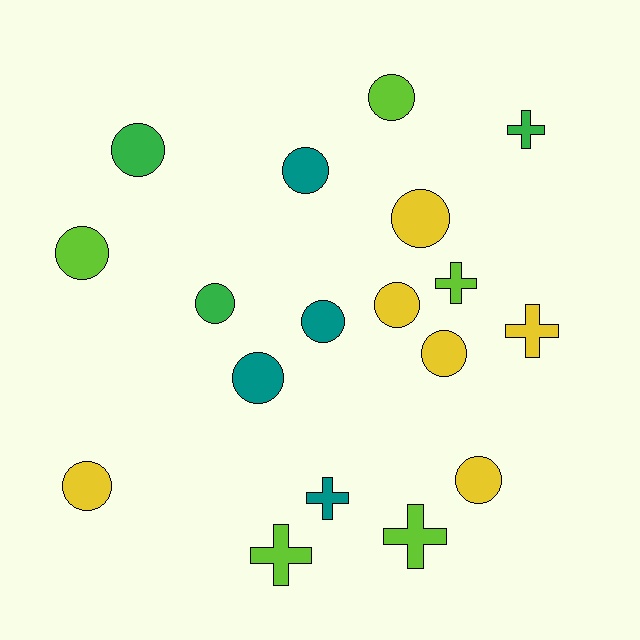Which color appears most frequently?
Yellow, with 6 objects.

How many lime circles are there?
There are 2 lime circles.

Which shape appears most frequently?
Circle, with 12 objects.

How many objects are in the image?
There are 18 objects.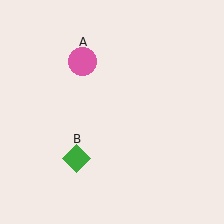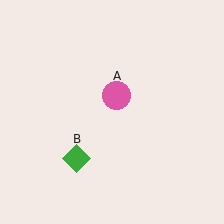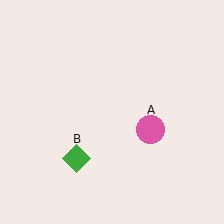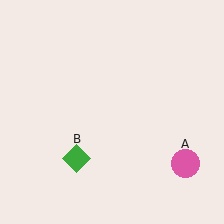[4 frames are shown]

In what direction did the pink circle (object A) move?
The pink circle (object A) moved down and to the right.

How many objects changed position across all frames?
1 object changed position: pink circle (object A).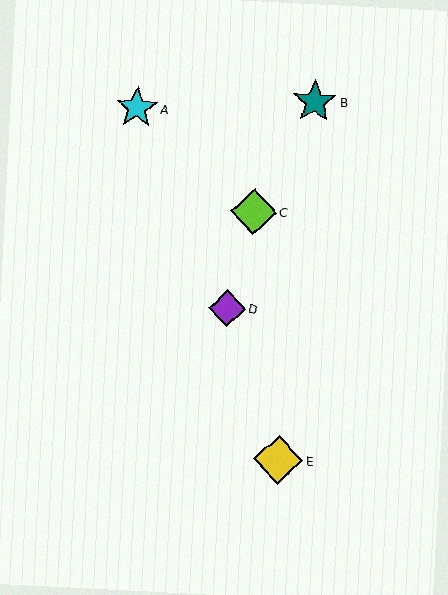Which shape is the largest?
The yellow diamond (labeled E) is the largest.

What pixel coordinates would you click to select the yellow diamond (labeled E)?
Click at (278, 460) to select the yellow diamond E.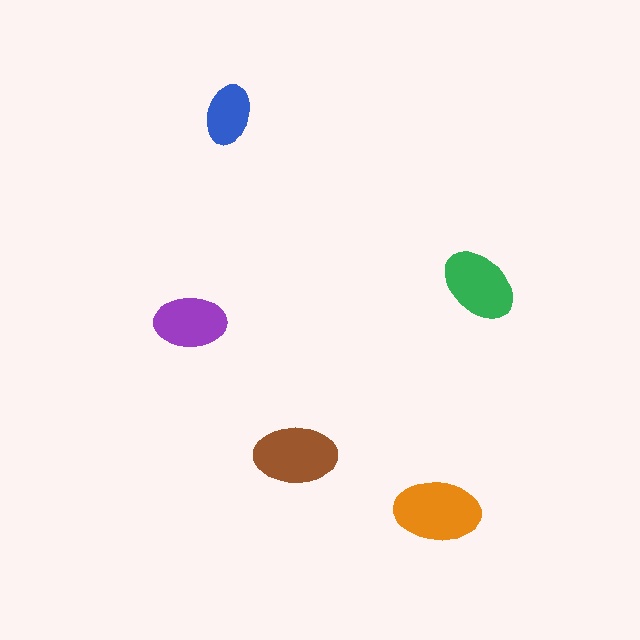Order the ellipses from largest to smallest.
the orange one, the brown one, the green one, the purple one, the blue one.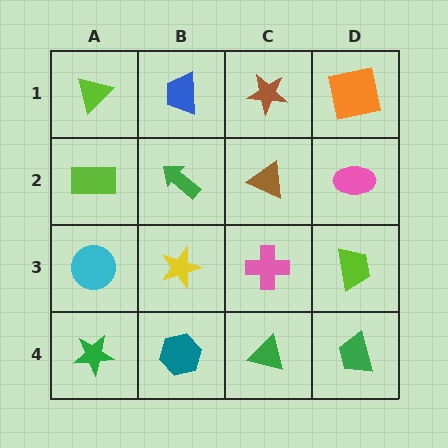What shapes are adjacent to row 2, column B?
A blue trapezoid (row 1, column B), a yellow star (row 3, column B), a lime rectangle (row 2, column A), a brown triangle (row 2, column C).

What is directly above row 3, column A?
A lime rectangle.